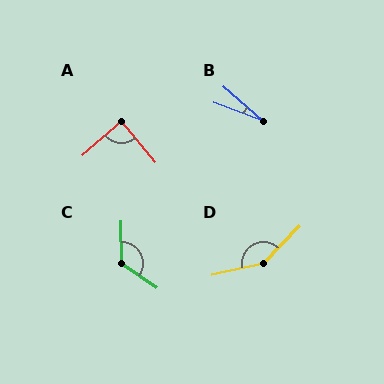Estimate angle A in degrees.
Approximately 89 degrees.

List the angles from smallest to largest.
B (21°), A (89°), C (126°), D (147°).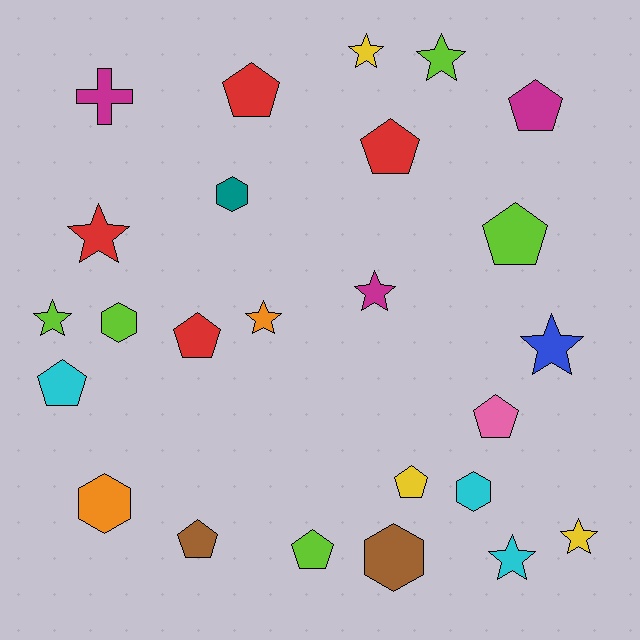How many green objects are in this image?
There are no green objects.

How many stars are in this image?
There are 9 stars.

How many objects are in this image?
There are 25 objects.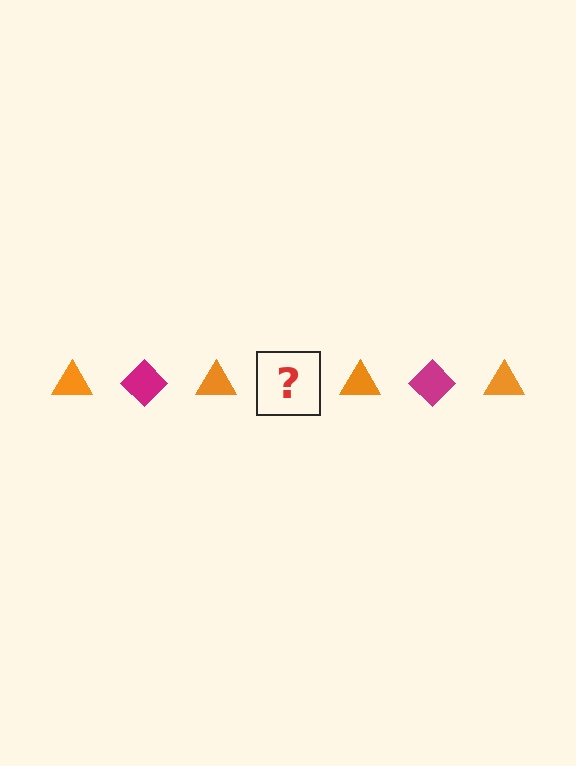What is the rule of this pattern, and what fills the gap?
The rule is that the pattern alternates between orange triangle and magenta diamond. The gap should be filled with a magenta diamond.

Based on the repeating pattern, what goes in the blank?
The blank should be a magenta diamond.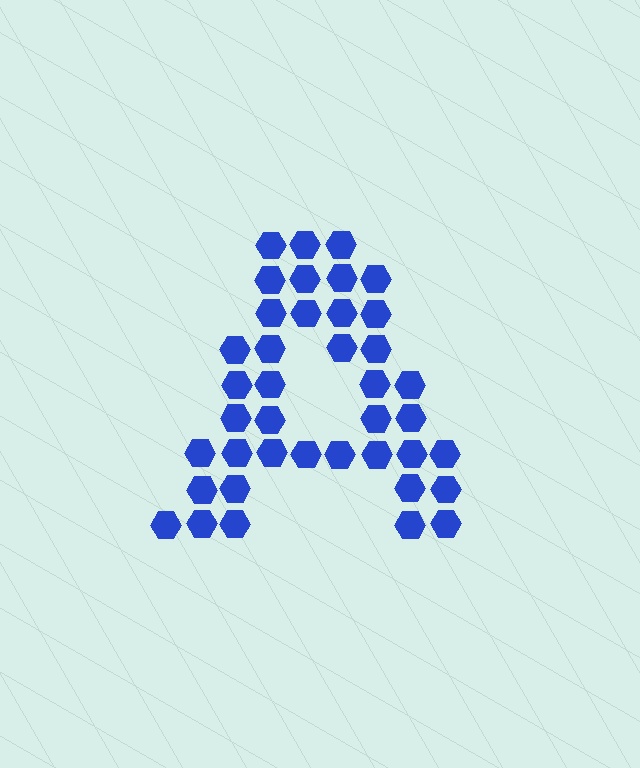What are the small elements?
The small elements are hexagons.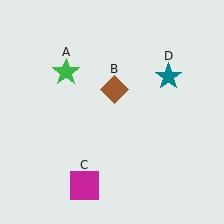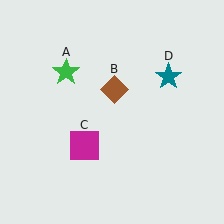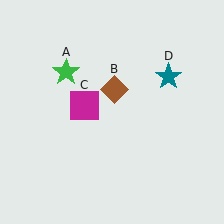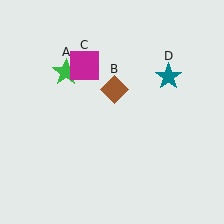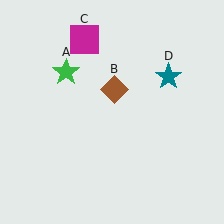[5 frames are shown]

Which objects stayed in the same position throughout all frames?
Green star (object A) and brown diamond (object B) and teal star (object D) remained stationary.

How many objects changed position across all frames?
1 object changed position: magenta square (object C).